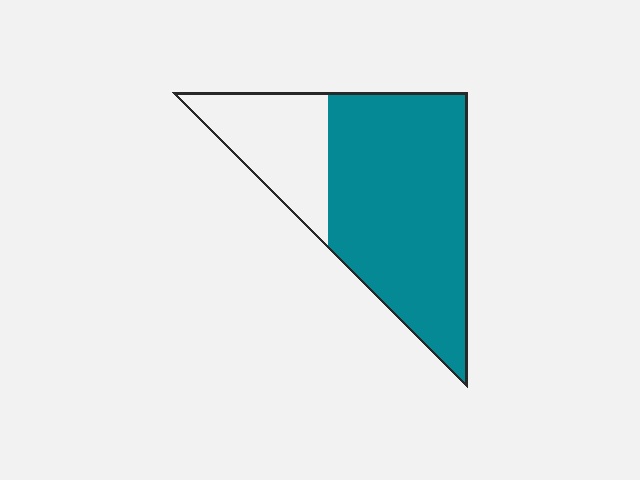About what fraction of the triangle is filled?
About three quarters (3/4).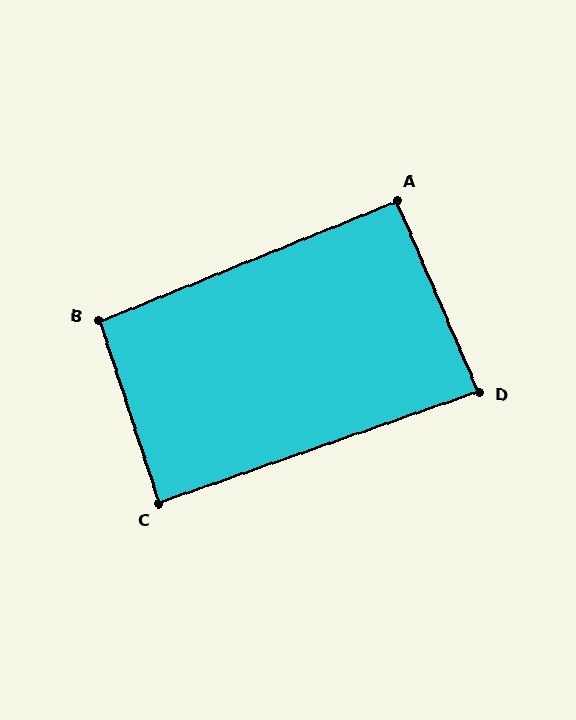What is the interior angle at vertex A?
Approximately 91 degrees (approximately right).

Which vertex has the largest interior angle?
B, at approximately 94 degrees.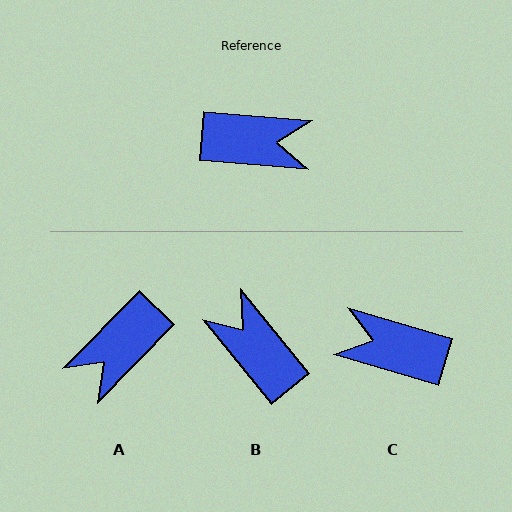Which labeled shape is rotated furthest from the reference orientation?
C, about 168 degrees away.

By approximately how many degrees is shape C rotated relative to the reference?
Approximately 168 degrees counter-clockwise.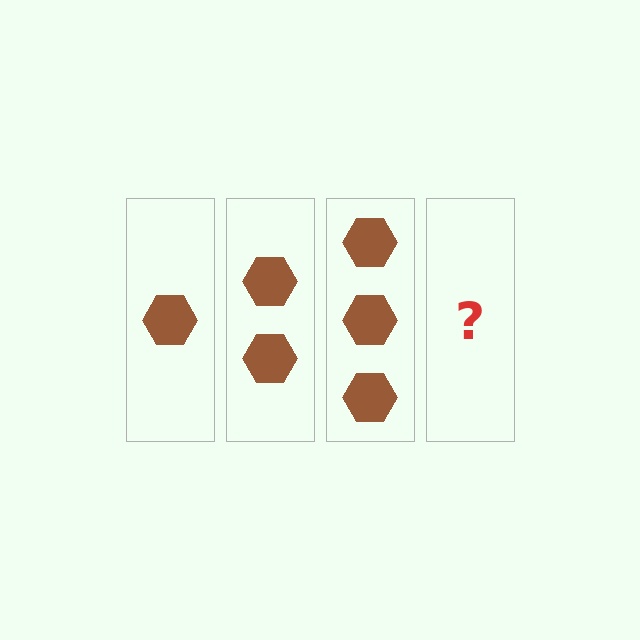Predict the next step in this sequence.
The next step is 4 hexagons.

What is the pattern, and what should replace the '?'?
The pattern is that each step adds one more hexagon. The '?' should be 4 hexagons.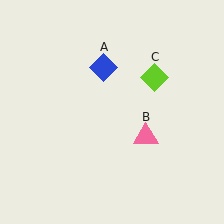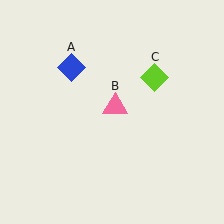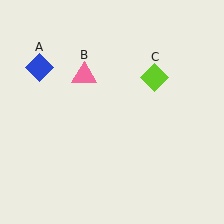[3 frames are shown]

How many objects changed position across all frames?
2 objects changed position: blue diamond (object A), pink triangle (object B).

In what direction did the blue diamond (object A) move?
The blue diamond (object A) moved left.